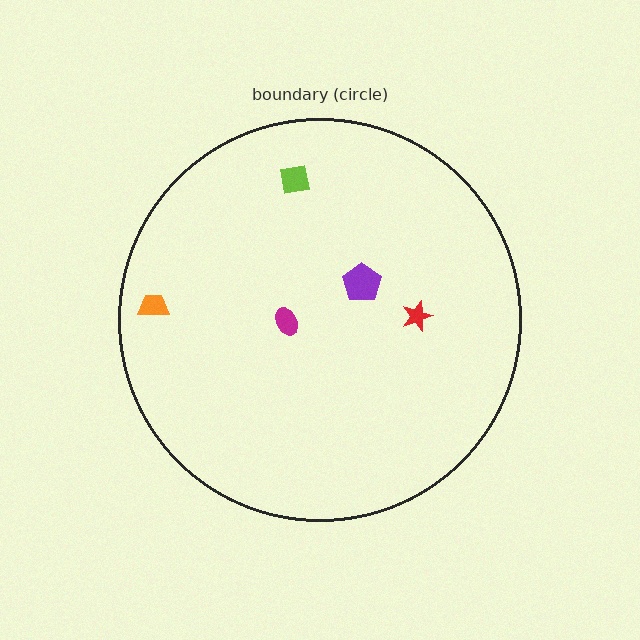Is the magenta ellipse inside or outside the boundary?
Inside.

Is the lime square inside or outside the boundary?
Inside.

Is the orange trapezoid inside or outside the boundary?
Inside.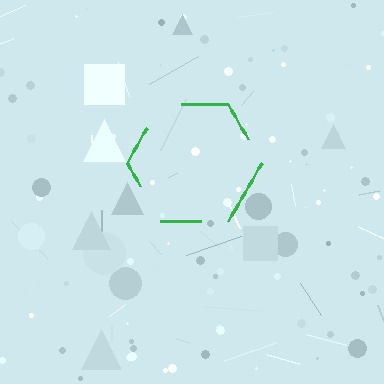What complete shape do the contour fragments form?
The contour fragments form a hexagon.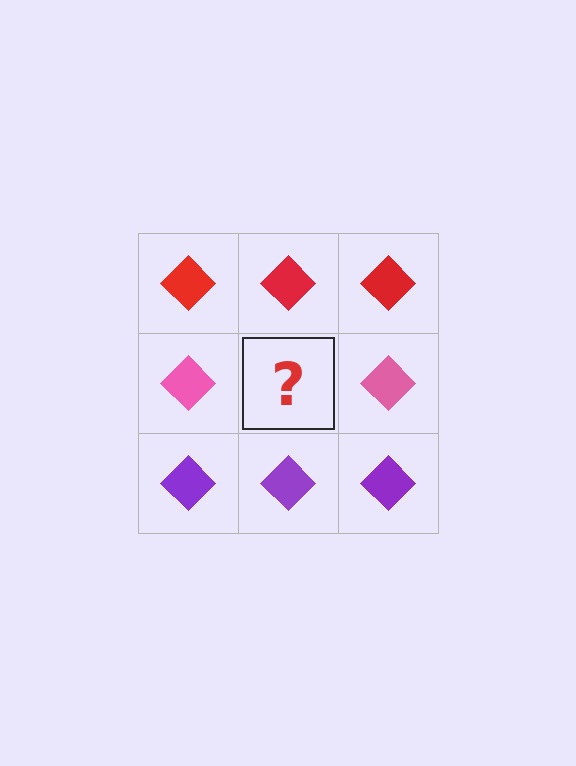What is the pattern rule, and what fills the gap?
The rule is that each row has a consistent color. The gap should be filled with a pink diamond.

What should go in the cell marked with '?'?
The missing cell should contain a pink diamond.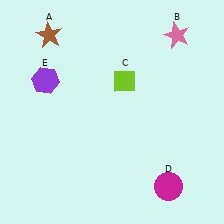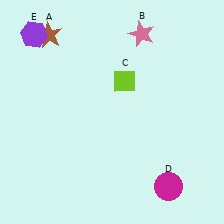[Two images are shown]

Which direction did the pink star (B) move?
The pink star (B) moved left.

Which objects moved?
The objects that moved are: the pink star (B), the purple hexagon (E).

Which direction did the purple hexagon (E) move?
The purple hexagon (E) moved up.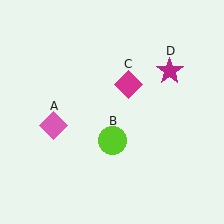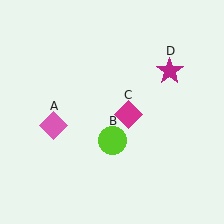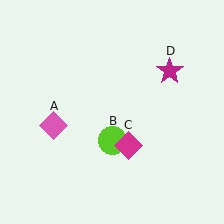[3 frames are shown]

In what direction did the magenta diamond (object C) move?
The magenta diamond (object C) moved down.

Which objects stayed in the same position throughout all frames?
Pink diamond (object A) and lime circle (object B) and magenta star (object D) remained stationary.